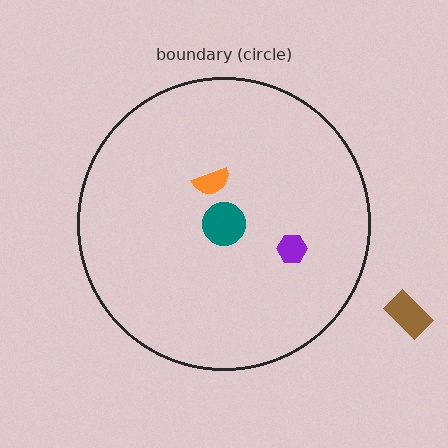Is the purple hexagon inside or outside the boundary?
Inside.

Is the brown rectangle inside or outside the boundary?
Outside.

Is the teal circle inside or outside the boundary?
Inside.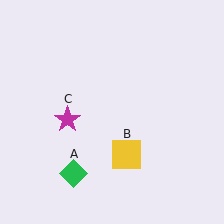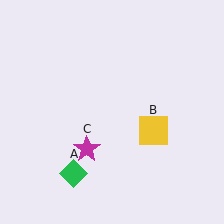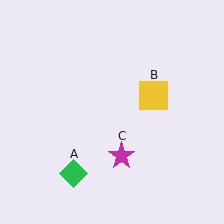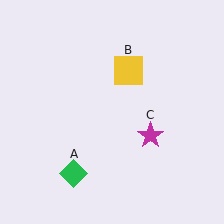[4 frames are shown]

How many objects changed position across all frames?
2 objects changed position: yellow square (object B), magenta star (object C).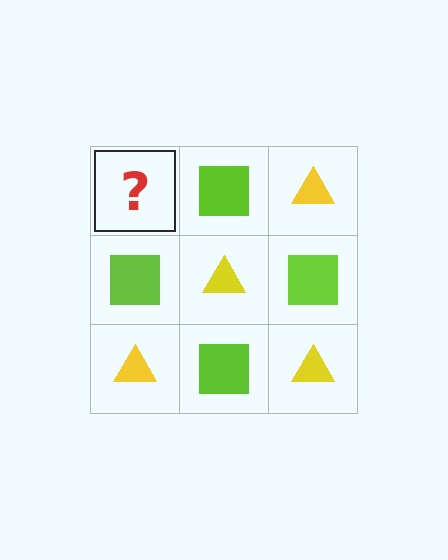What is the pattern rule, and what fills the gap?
The rule is that it alternates yellow triangle and lime square in a checkerboard pattern. The gap should be filled with a yellow triangle.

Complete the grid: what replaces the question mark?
The question mark should be replaced with a yellow triangle.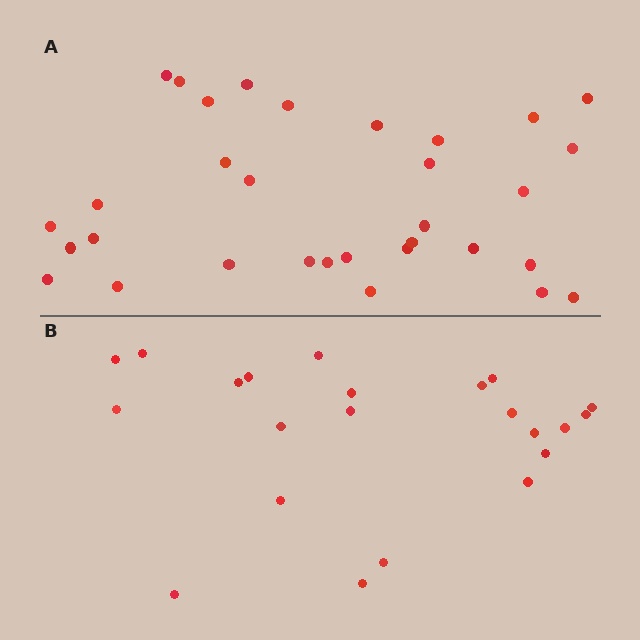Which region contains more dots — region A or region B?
Region A (the top region) has more dots.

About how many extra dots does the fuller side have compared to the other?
Region A has roughly 10 or so more dots than region B.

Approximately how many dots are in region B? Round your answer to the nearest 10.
About 20 dots. (The exact count is 22, which rounds to 20.)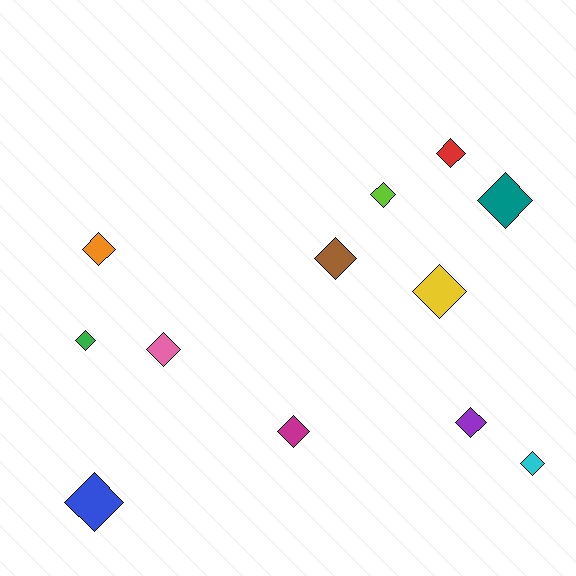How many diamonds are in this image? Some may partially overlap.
There are 12 diamonds.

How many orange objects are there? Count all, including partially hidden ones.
There is 1 orange object.